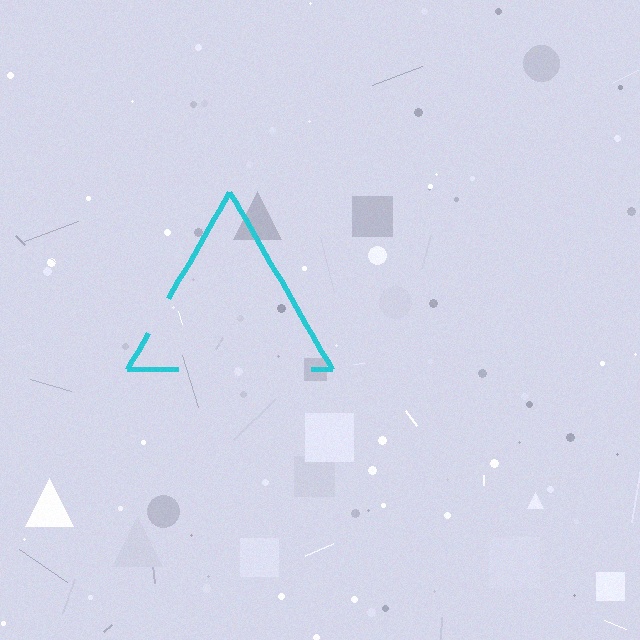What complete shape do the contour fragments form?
The contour fragments form a triangle.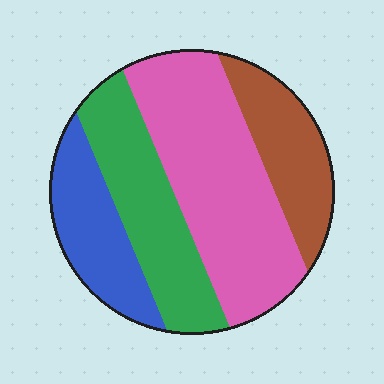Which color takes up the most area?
Pink, at roughly 40%.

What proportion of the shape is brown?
Brown covers around 20% of the shape.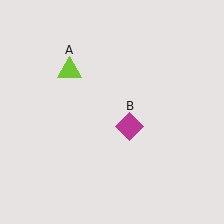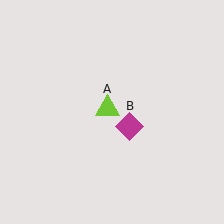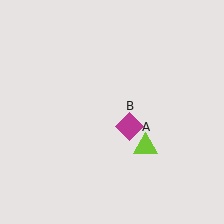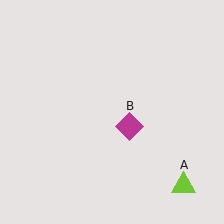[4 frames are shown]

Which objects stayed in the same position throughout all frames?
Magenta diamond (object B) remained stationary.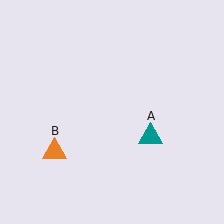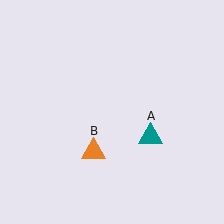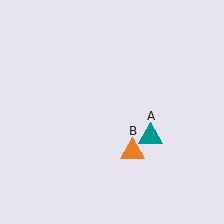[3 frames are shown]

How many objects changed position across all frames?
1 object changed position: orange triangle (object B).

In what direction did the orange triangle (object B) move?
The orange triangle (object B) moved right.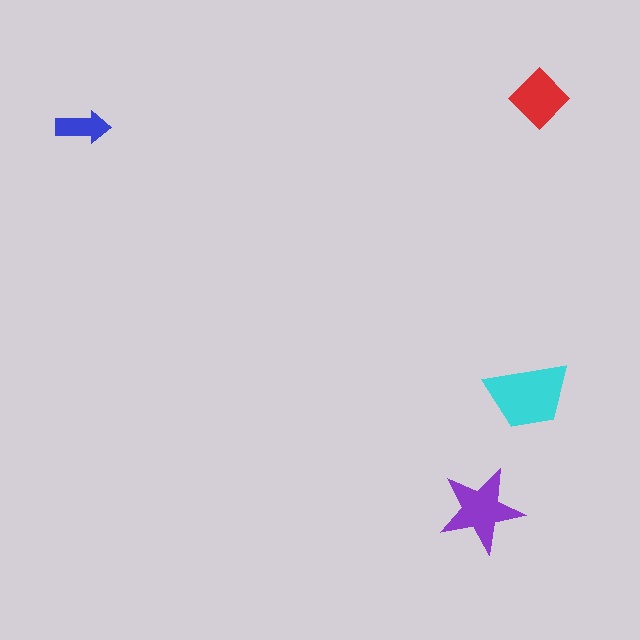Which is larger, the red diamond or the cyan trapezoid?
The cyan trapezoid.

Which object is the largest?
The cyan trapezoid.